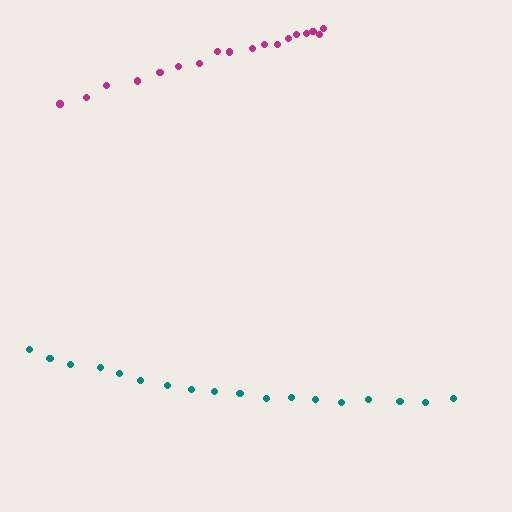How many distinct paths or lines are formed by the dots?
There are 2 distinct paths.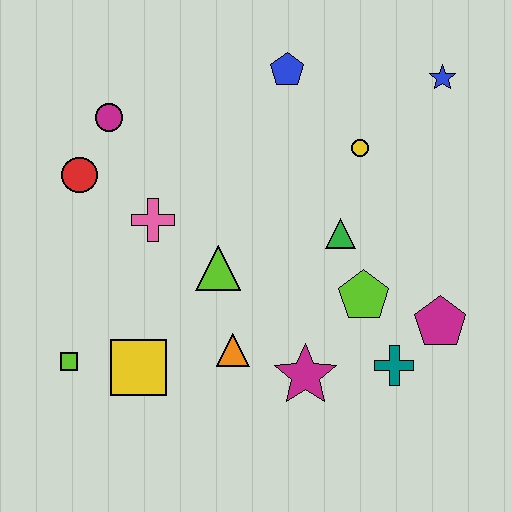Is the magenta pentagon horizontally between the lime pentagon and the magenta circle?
No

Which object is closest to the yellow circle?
The green triangle is closest to the yellow circle.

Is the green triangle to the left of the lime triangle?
No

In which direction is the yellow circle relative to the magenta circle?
The yellow circle is to the right of the magenta circle.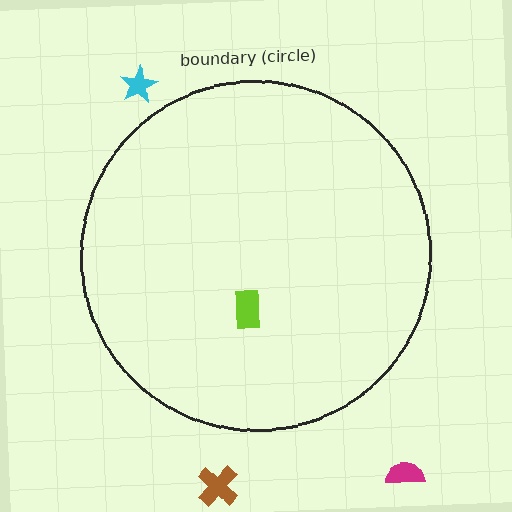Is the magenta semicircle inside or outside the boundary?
Outside.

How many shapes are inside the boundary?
1 inside, 3 outside.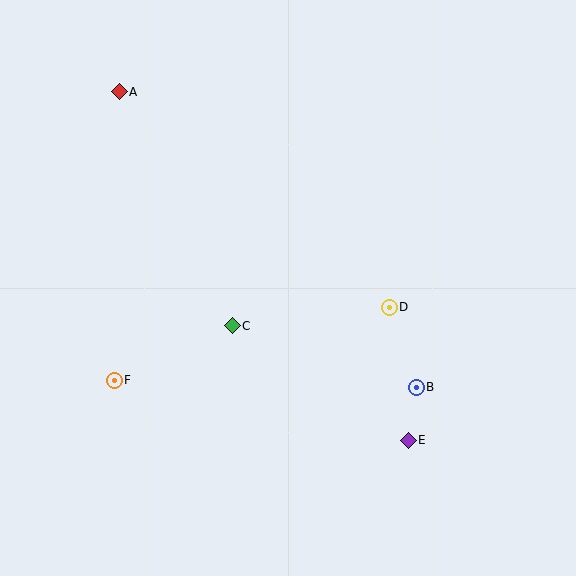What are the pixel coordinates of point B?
Point B is at (416, 387).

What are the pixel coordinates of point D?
Point D is at (389, 307).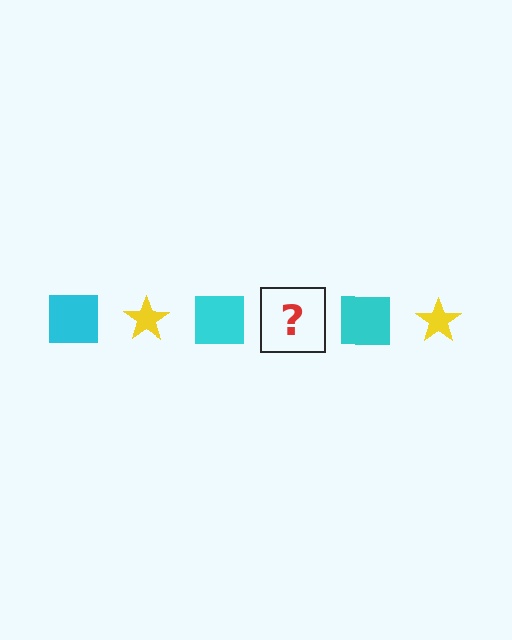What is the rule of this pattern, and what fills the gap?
The rule is that the pattern alternates between cyan square and yellow star. The gap should be filled with a yellow star.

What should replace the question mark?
The question mark should be replaced with a yellow star.